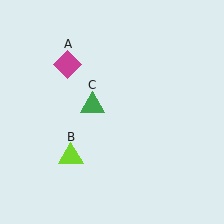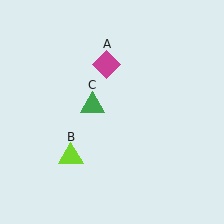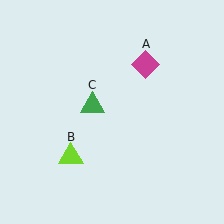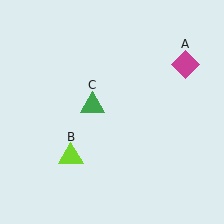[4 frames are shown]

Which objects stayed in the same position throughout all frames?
Lime triangle (object B) and green triangle (object C) remained stationary.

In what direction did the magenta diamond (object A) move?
The magenta diamond (object A) moved right.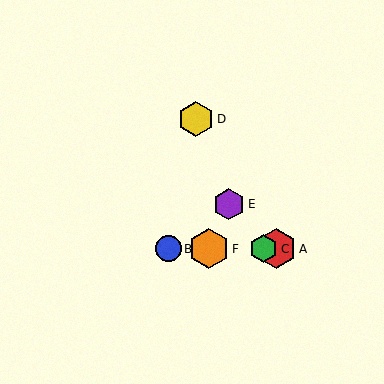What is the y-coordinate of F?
Object F is at y≈249.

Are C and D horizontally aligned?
No, C is at y≈249 and D is at y≈119.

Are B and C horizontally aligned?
Yes, both are at y≈249.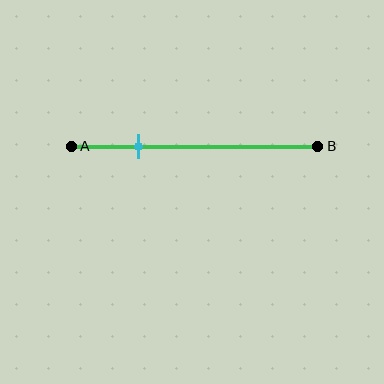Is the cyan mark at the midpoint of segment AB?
No, the mark is at about 25% from A, not at the 50% midpoint.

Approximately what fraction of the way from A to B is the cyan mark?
The cyan mark is approximately 25% of the way from A to B.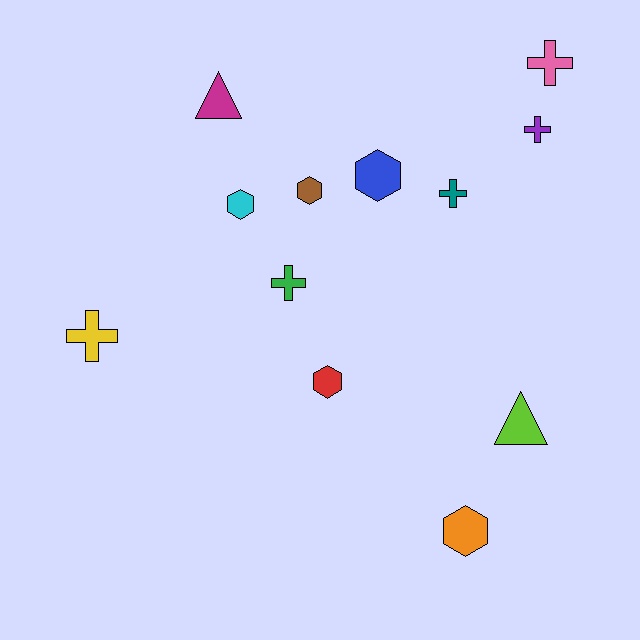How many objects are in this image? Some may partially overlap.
There are 12 objects.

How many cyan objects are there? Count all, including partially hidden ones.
There is 1 cyan object.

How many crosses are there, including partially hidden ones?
There are 5 crosses.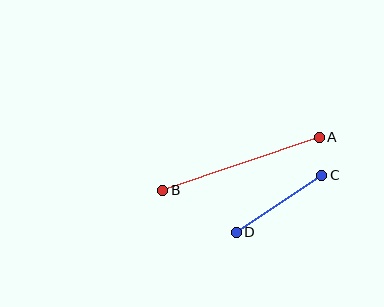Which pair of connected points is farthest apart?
Points A and B are farthest apart.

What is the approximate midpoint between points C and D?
The midpoint is at approximately (279, 204) pixels.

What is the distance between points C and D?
The distance is approximately 103 pixels.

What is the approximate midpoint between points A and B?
The midpoint is at approximately (241, 164) pixels.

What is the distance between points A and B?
The distance is approximately 165 pixels.